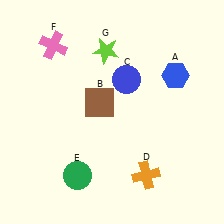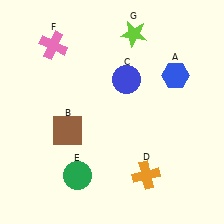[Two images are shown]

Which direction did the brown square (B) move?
The brown square (B) moved left.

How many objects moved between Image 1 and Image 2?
2 objects moved between the two images.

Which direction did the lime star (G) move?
The lime star (G) moved right.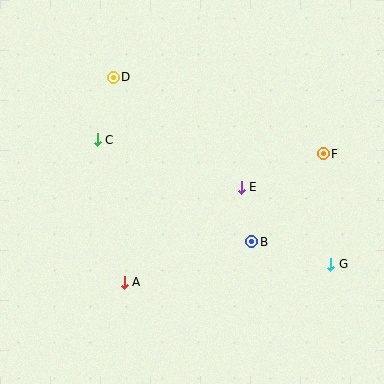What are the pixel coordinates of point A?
Point A is at (124, 282).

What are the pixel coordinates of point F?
Point F is at (323, 154).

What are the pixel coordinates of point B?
Point B is at (252, 242).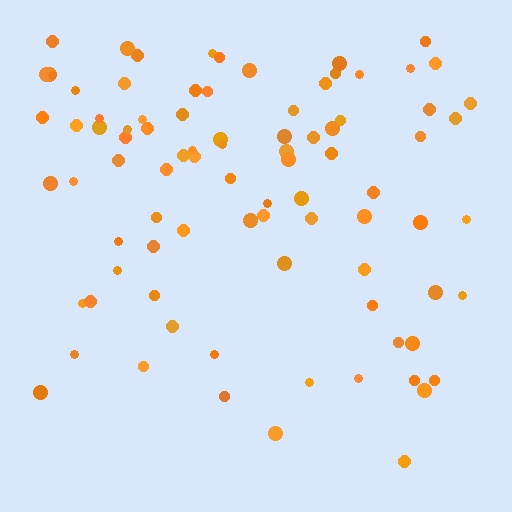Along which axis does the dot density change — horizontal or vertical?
Vertical.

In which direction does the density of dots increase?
From bottom to top, with the top side densest.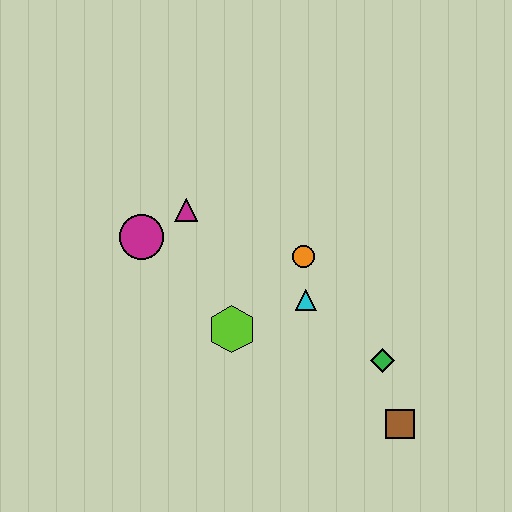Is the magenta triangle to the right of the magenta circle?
Yes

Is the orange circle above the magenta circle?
No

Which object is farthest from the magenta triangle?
The brown square is farthest from the magenta triangle.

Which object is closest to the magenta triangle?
The magenta circle is closest to the magenta triangle.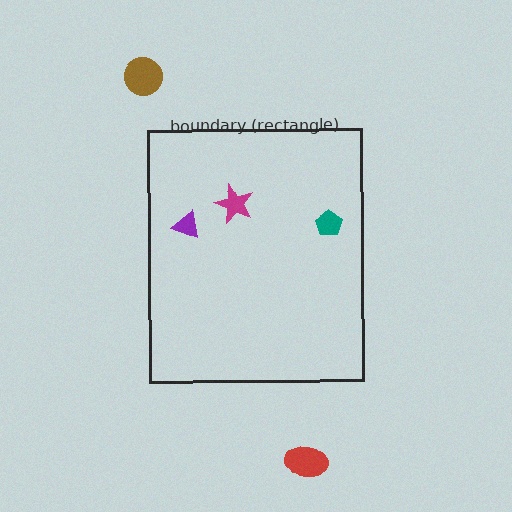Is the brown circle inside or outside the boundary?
Outside.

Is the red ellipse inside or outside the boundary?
Outside.